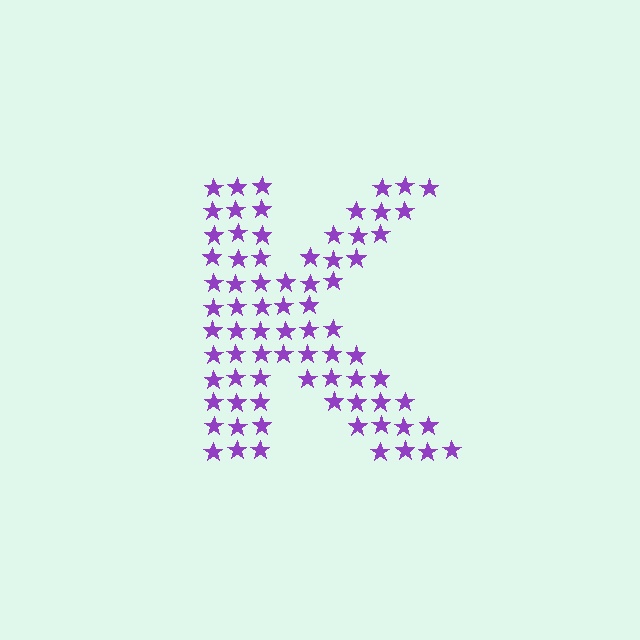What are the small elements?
The small elements are stars.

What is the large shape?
The large shape is the letter K.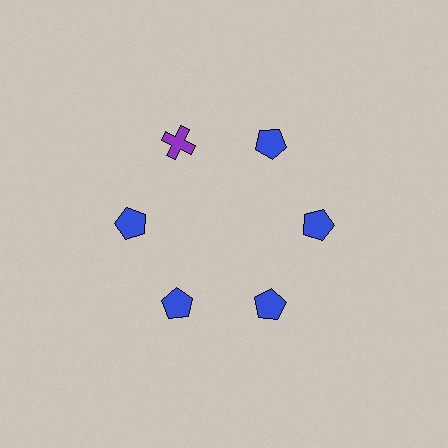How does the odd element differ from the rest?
It differs in both color (purple instead of blue) and shape (cross instead of pentagon).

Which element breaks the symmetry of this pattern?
The purple cross at roughly the 11 o'clock position breaks the symmetry. All other shapes are blue pentagons.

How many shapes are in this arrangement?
There are 6 shapes arranged in a ring pattern.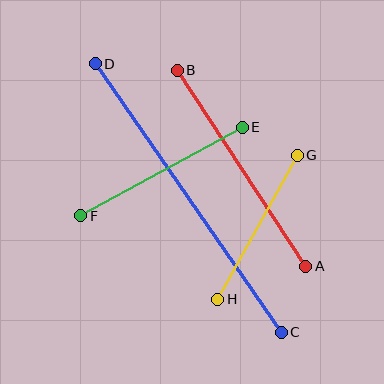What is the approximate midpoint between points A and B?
The midpoint is at approximately (242, 168) pixels.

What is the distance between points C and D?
The distance is approximately 327 pixels.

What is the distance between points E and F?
The distance is approximately 184 pixels.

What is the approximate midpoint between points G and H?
The midpoint is at approximately (257, 227) pixels.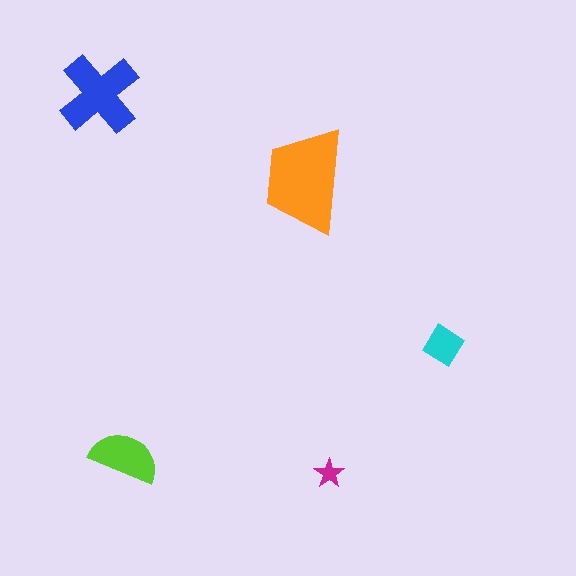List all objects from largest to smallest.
The orange trapezoid, the blue cross, the lime semicircle, the cyan diamond, the magenta star.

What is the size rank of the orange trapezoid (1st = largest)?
1st.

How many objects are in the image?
There are 5 objects in the image.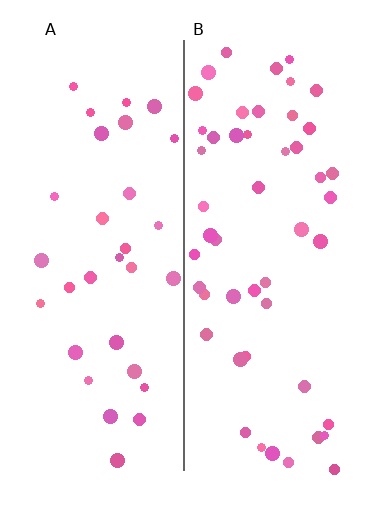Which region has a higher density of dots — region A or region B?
B (the right).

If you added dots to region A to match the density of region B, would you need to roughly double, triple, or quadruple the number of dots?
Approximately double.